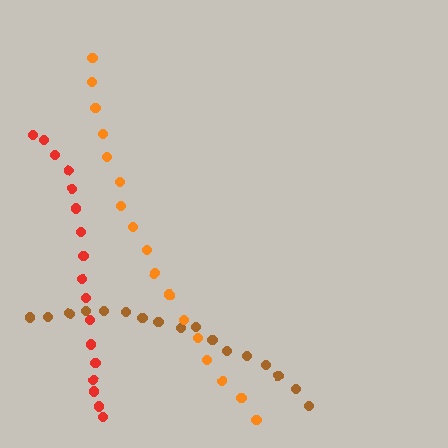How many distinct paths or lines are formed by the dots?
There are 3 distinct paths.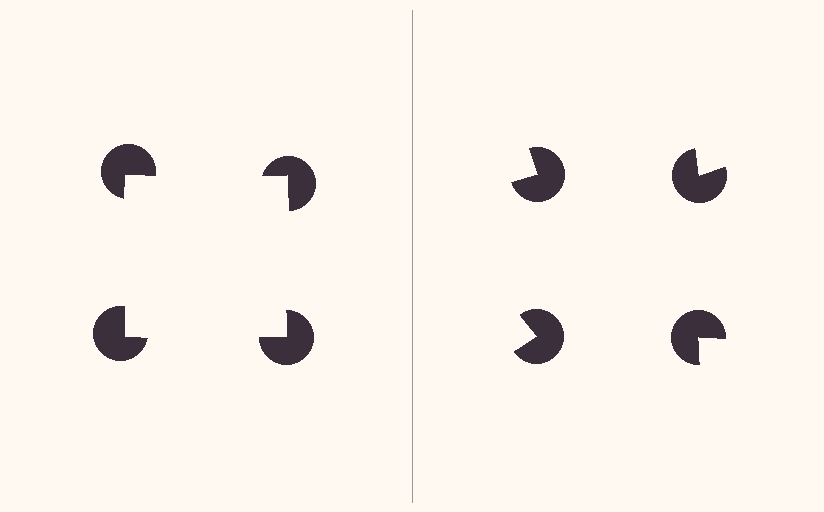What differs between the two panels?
The pac-man discs are positioned identically on both sides; only the wedge orientations differ. On the left they align to a square; on the right they are misaligned.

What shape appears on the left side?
An illusory square.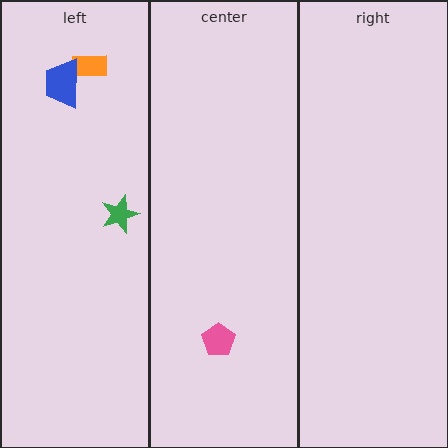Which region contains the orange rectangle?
The left region.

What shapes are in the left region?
The orange rectangle, the blue trapezoid, the green star.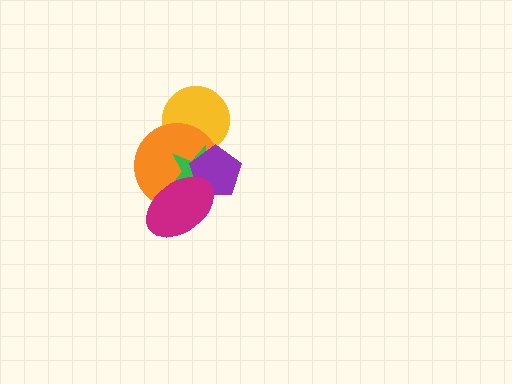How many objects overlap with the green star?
4 objects overlap with the green star.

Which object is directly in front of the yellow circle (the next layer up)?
The orange circle is directly in front of the yellow circle.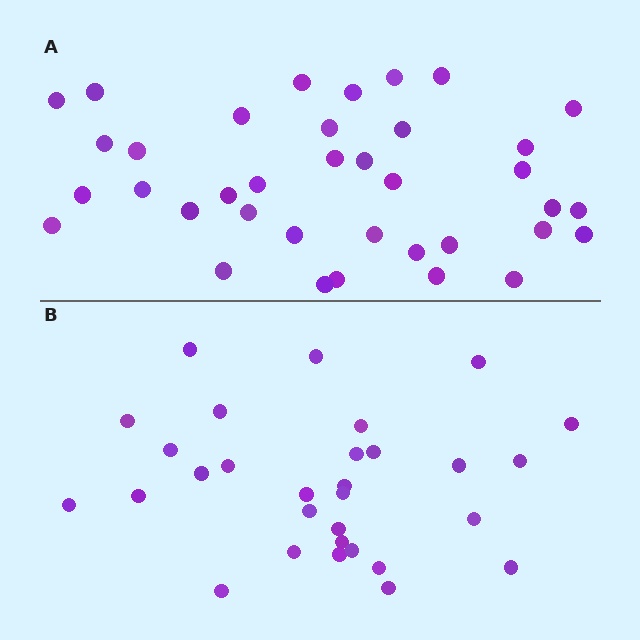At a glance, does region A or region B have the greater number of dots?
Region A (the top region) has more dots.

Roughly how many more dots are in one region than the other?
Region A has roughly 8 or so more dots than region B.